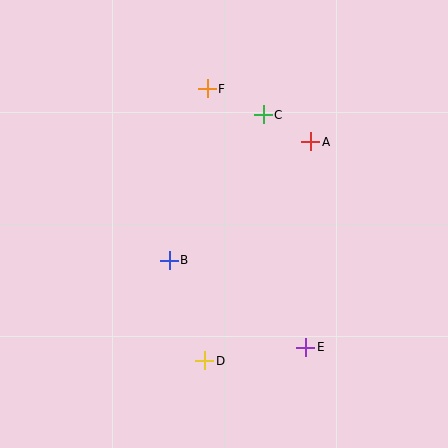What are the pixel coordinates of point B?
Point B is at (169, 260).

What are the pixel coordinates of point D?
Point D is at (205, 361).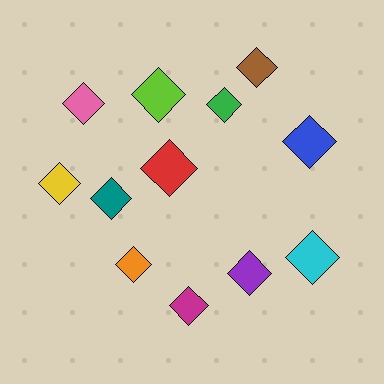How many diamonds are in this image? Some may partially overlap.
There are 12 diamonds.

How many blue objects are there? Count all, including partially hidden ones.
There is 1 blue object.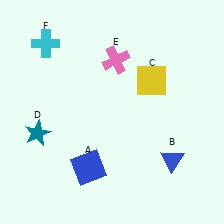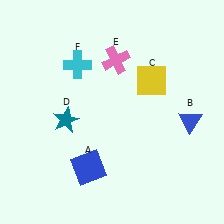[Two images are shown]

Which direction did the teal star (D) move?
The teal star (D) moved right.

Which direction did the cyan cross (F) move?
The cyan cross (F) moved right.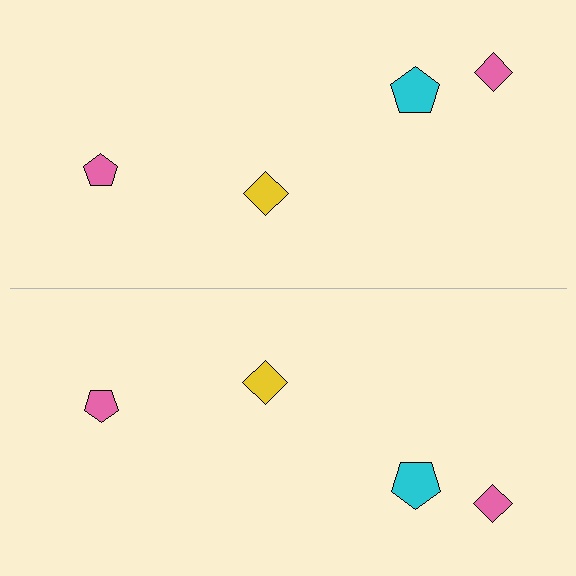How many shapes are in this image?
There are 8 shapes in this image.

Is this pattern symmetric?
Yes, this pattern has bilateral (reflection) symmetry.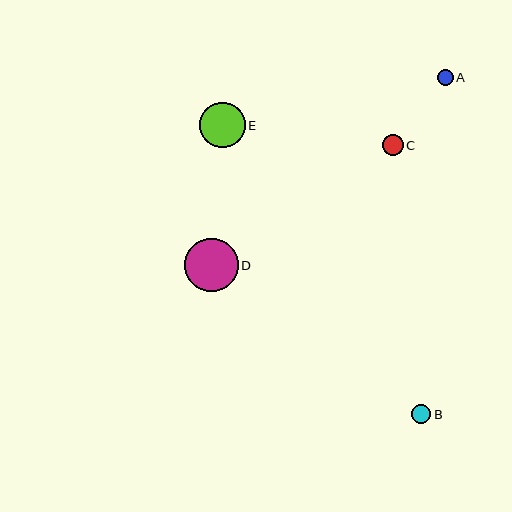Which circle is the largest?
Circle D is the largest with a size of approximately 53 pixels.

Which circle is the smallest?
Circle A is the smallest with a size of approximately 16 pixels.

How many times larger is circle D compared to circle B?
Circle D is approximately 2.8 times the size of circle B.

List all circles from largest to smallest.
From largest to smallest: D, E, C, B, A.